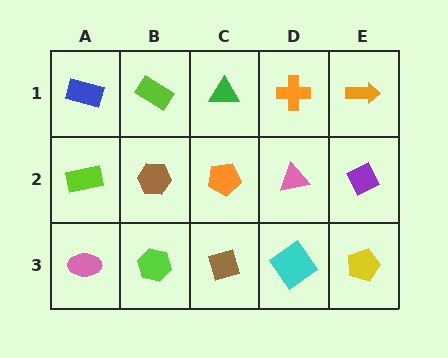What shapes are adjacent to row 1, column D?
A pink triangle (row 2, column D), a green triangle (row 1, column C), an orange arrow (row 1, column E).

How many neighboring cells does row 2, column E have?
3.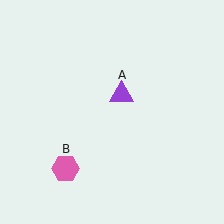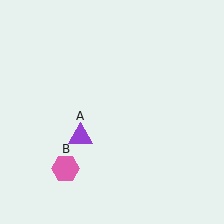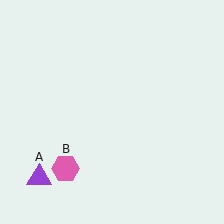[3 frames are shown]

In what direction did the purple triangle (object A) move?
The purple triangle (object A) moved down and to the left.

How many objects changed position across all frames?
1 object changed position: purple triangle (object A).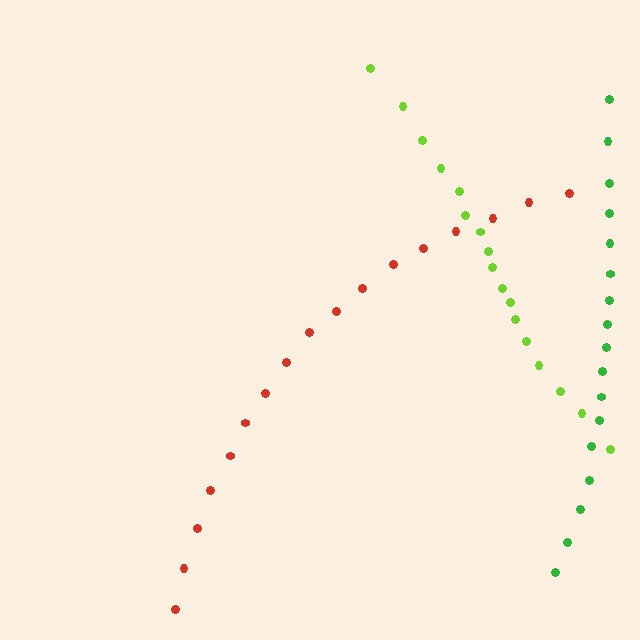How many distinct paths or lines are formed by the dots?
There are 3 distinct paths.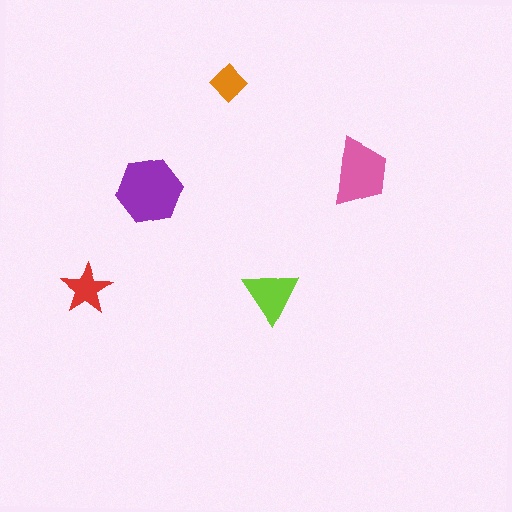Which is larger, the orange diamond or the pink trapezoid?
The pink trapezoid.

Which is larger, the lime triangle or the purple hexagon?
The purple hexagon.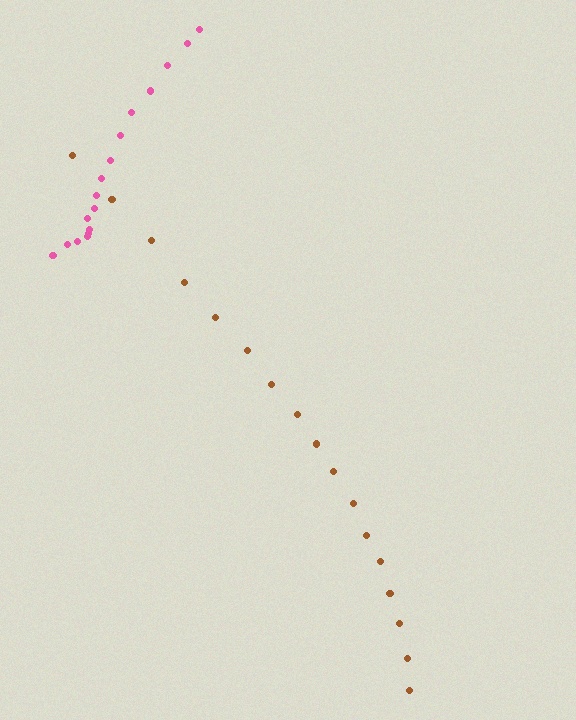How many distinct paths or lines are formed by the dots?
There are 2 distinct paths.